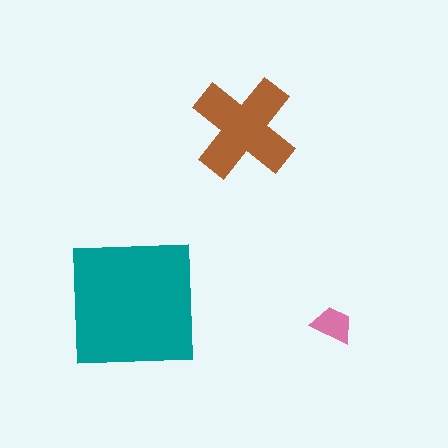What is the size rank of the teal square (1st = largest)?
1st.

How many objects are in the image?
There are 3 objects in the image.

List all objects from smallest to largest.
The pink trapezoid, the brown cross, the teal square.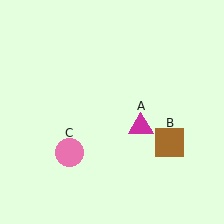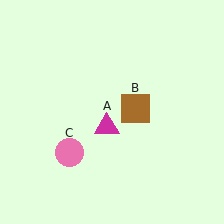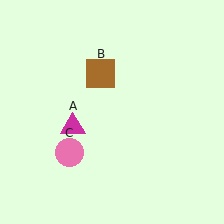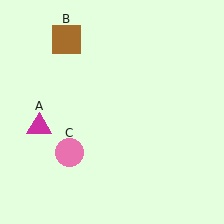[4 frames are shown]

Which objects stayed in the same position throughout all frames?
Pink circle (object C) remained stationary.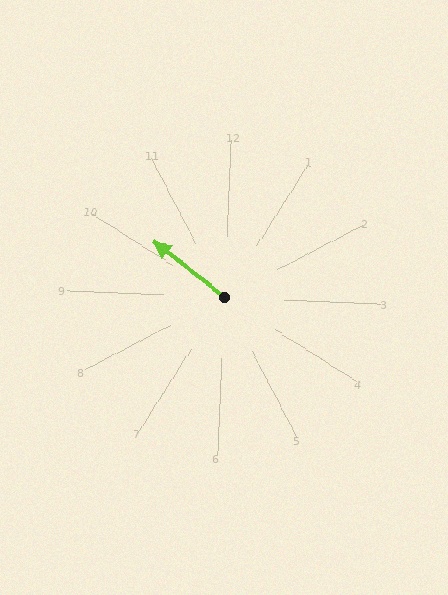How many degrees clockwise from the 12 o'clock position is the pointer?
Approximately 306 degrees.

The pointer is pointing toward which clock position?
Roughly 10 o'clock.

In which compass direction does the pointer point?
Northwest.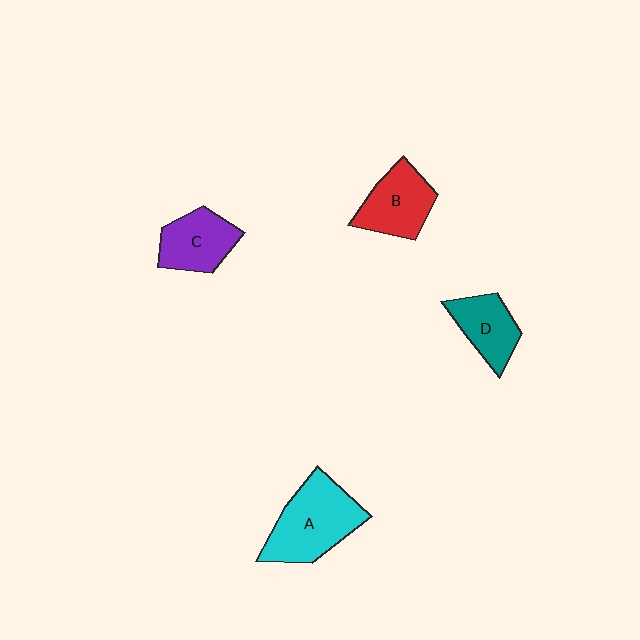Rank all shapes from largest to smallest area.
From largest to smallest: A (cyan), B (red), C (purple), D (teal).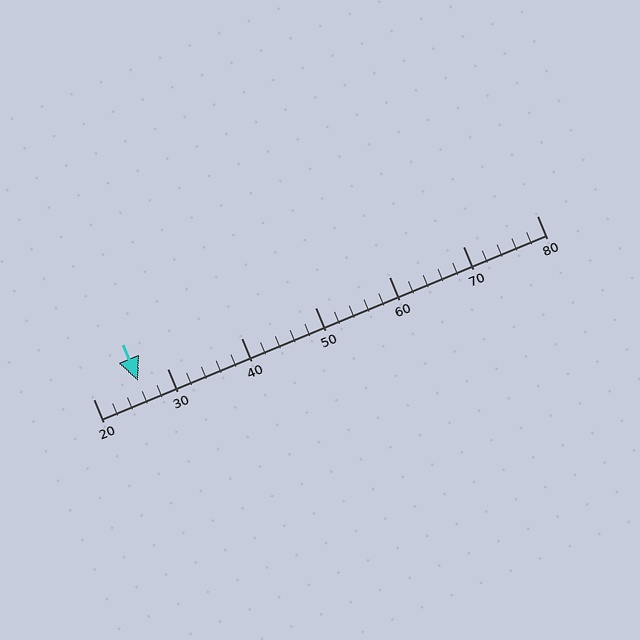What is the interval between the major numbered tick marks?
The major tick marks are spaced 10 units apart.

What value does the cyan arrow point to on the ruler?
The cyan arrow points to approximately 26.